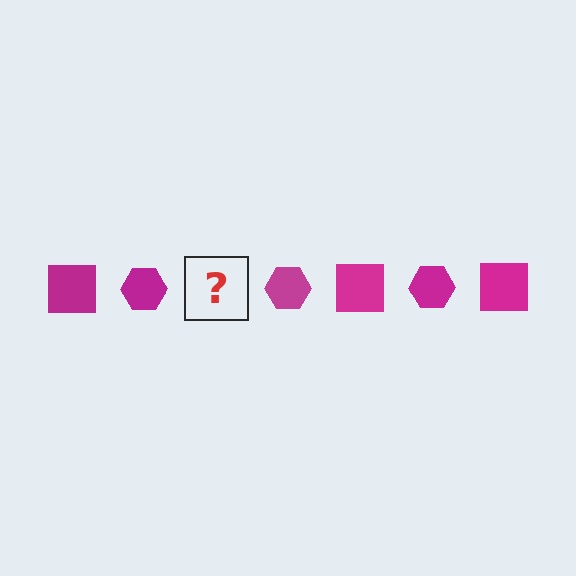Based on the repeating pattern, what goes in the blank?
The blank should be a magenta square.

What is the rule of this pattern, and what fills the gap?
The rule is that the pattern cycles through square, hexagon shapes in magenta. The gap should be filled with a magenta square.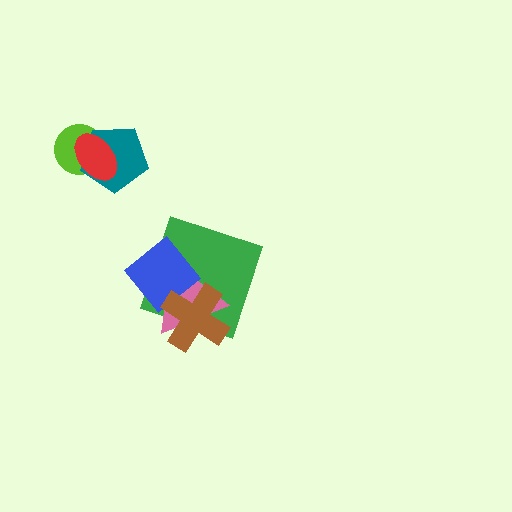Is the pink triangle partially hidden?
Yes, it is partially covered by another shape.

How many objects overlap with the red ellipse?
2 objects overlap with the red ellipse.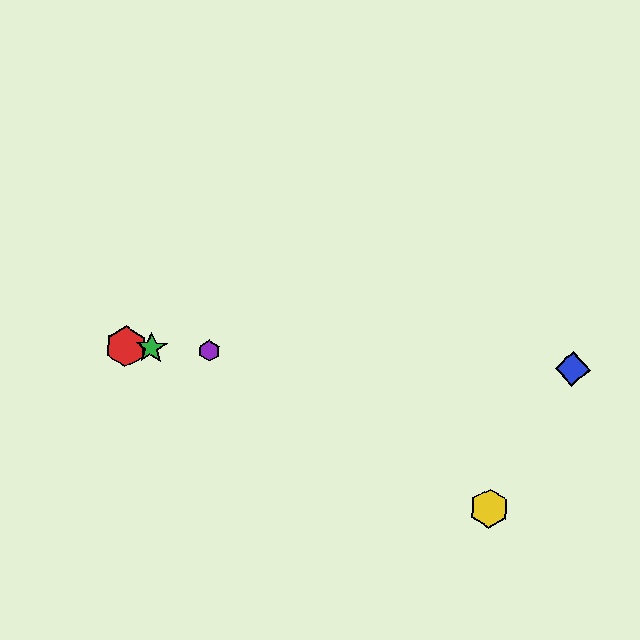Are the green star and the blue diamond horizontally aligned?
Yes, both are at y≈348.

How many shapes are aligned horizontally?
4 shapes (the red hexagon, the blue diamond, the green star, the purple hexagon) are aligned horizontally.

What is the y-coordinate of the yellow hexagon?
The yellow hexagon is at y≈508.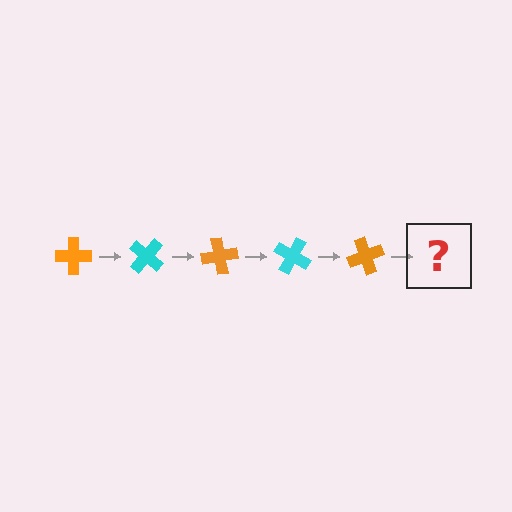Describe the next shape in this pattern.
It should be a cyan cross, rotated 200 degrees from the start.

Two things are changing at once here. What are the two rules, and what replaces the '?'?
The two rules are that it rotates 40 degrees each step and the color cycles through orange and cyan. The '?' should be a cyan cross, rotated 200 degrees from the start.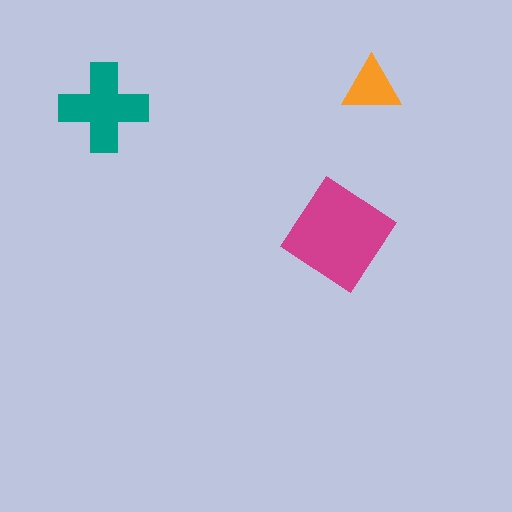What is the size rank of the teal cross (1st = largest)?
2nd.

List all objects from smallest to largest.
The orange triangle, the teal cross, the magenta diamond.